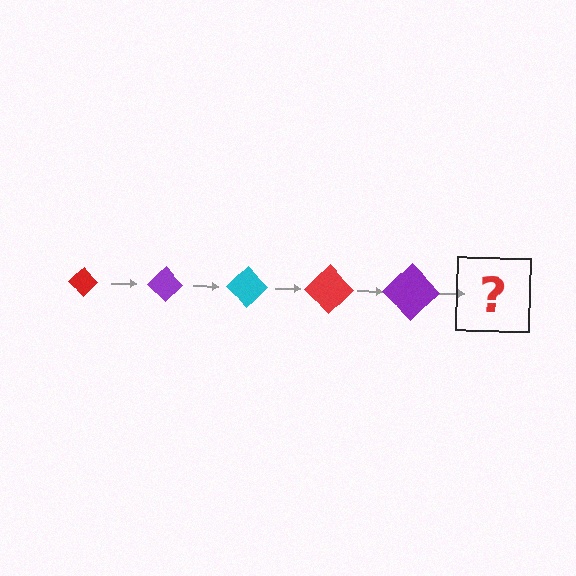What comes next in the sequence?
The next element should be a cyan diamond, larger than the previous one.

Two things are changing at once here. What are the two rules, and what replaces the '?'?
The two rules are that the diamond grows larger each step and the color cycles through red, purple, and cyan. The '?' should be a cyan diamond, larger than the previous one.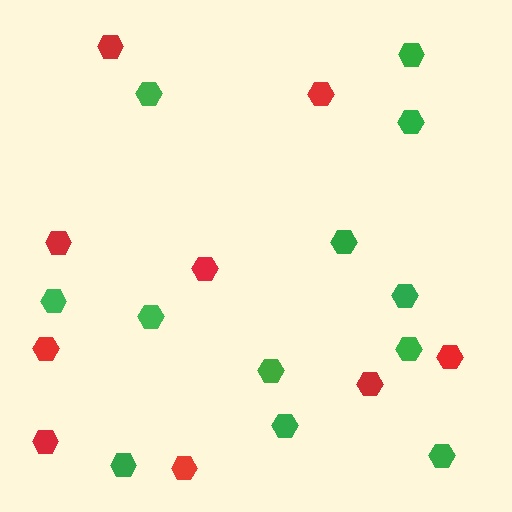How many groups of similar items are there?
There are 2 groups: one group of red hexagons (9) and one group of green hexagons (12).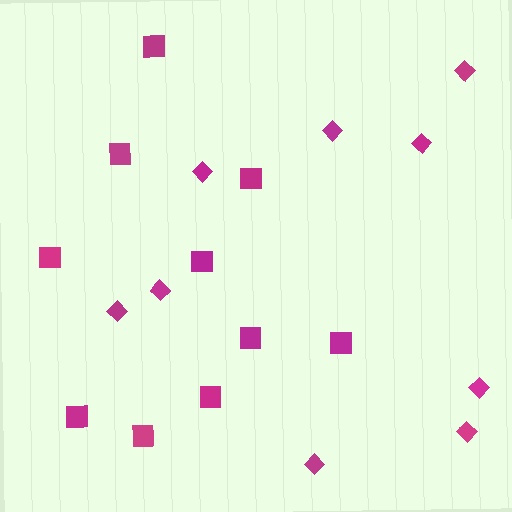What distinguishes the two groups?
There are 2 groups: one group of diamonds (9) and one group of squares (10).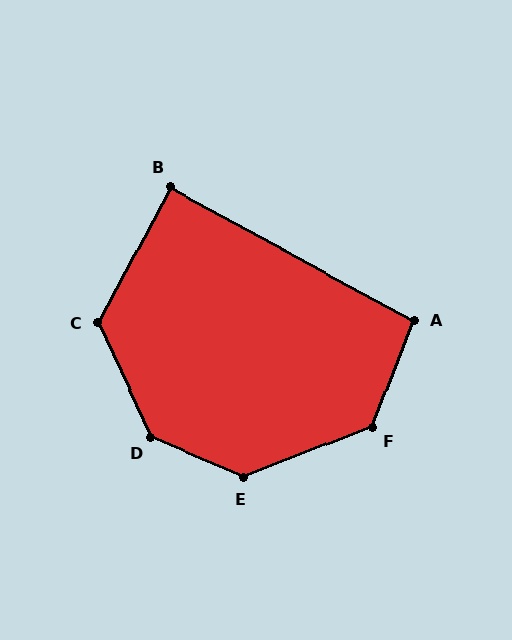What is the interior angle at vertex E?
Approximately 135 degrees (obtuse).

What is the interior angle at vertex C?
Approximately 127 degrees (obtuse).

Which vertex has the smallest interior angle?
B, at approximately 89 degrees.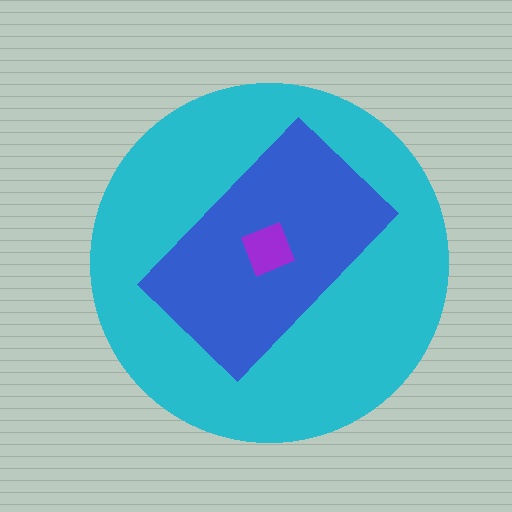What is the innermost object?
The purple diamond.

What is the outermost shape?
The cyan circle.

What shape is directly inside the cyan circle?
The blue rectangle.